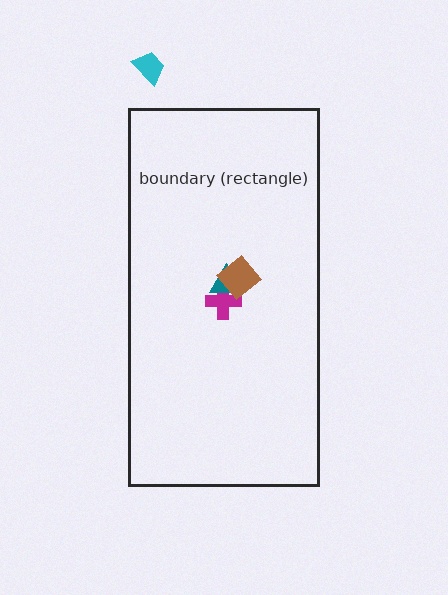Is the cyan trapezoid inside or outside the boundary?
Outside.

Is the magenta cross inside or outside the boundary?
Inside.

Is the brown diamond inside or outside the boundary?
Inside.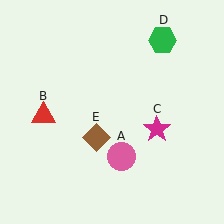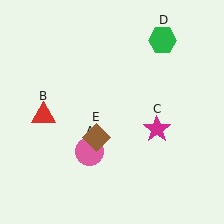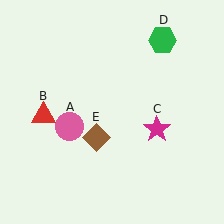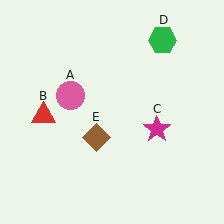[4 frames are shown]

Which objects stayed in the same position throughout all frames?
Red triangle (object B) and magenta star (object C) and green hexagon (object D) and brown diamond (object E) remained stationary.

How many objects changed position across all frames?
1 object changed position: pink circle (object A).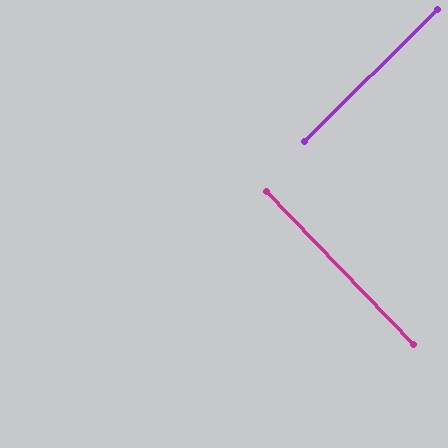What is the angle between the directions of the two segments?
Approximately 89 degrees.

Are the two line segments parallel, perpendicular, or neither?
Perpendicular — they meet at approximately 89°.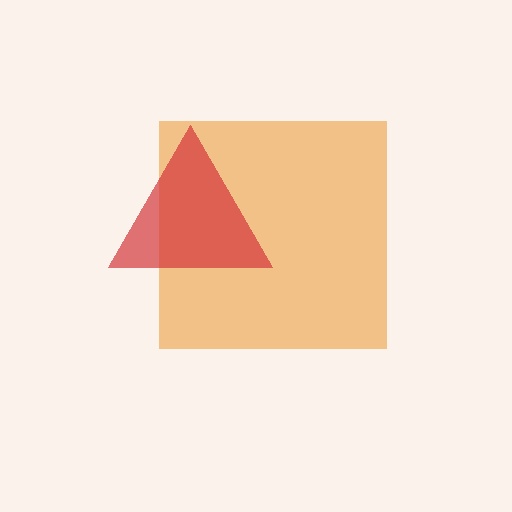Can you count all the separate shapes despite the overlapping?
Yes, there are 2 separate shapes.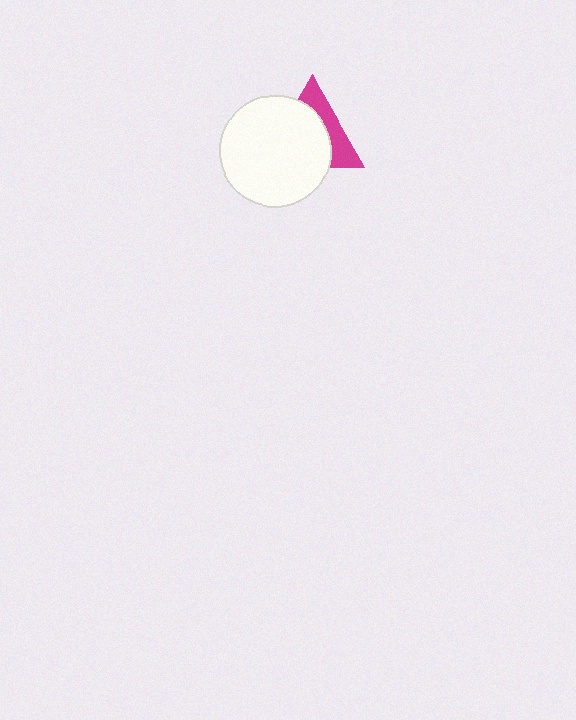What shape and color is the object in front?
The object in front is a white circle.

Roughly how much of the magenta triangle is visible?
A small part of it is visible (roughly 37%).